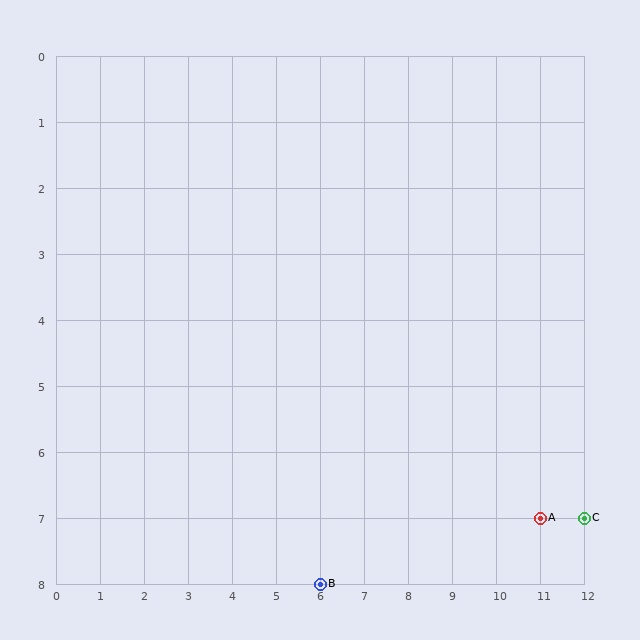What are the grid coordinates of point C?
Point C is at grid coordinates (12, 7).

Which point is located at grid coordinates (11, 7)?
Point A is at (11, 7).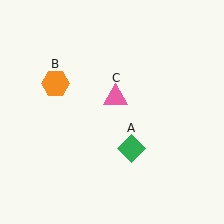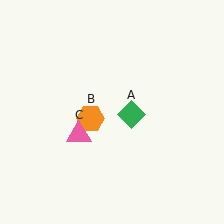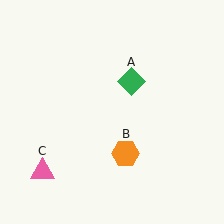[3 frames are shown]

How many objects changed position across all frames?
3 objects changed position: green diamond (object A), orange hexagon (object B), pink triangle (object C).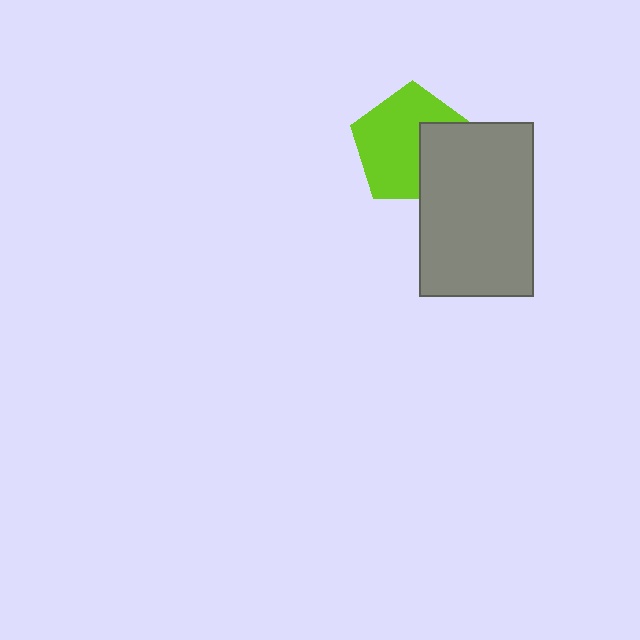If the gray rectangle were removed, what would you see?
You would see the complete lime pentagon.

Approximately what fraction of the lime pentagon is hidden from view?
Roughly 33% of the lime pentagon is hidden behind the gray rectangle.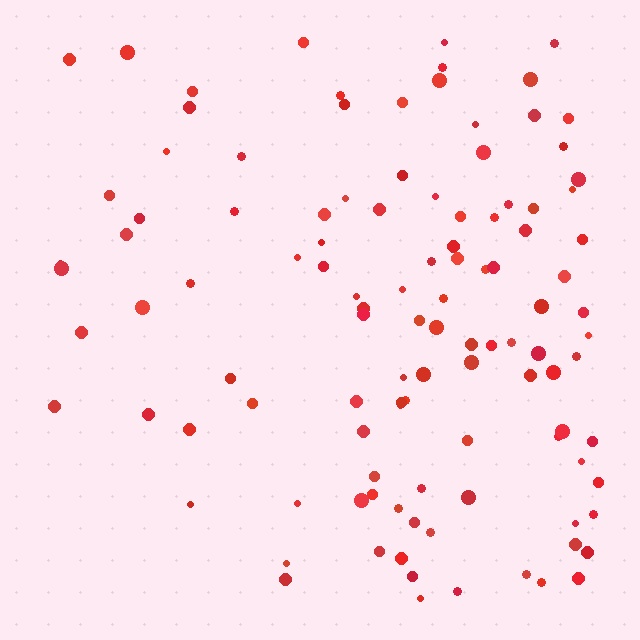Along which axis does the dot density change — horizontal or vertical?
Horizontal.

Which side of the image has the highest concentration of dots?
The right.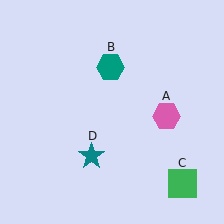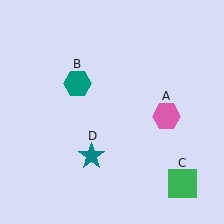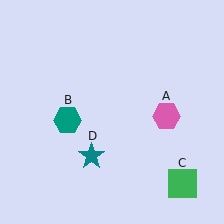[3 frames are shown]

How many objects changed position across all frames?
1 object changed position: teal hexagon (object B).